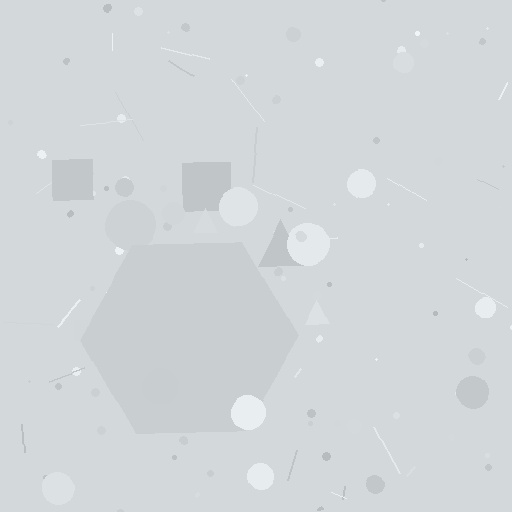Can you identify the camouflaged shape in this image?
The camouflaged shape is a hexagon.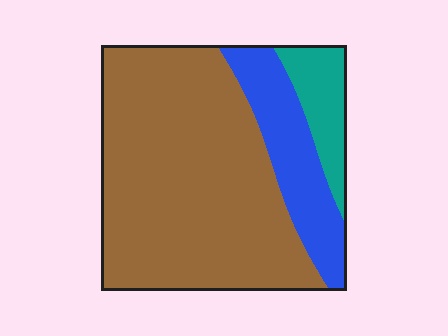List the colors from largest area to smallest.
From largest to smallest: brown, blue, teal.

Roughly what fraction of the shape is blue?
Blue covers around 20% of the shape.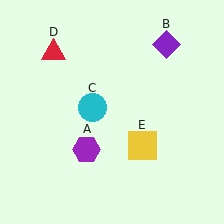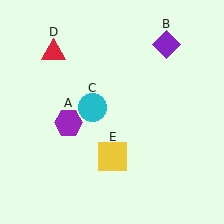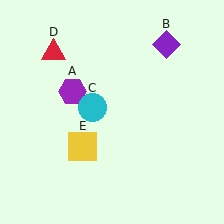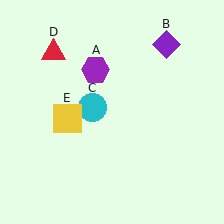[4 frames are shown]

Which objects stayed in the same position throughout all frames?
Purple diamond (object B) and cyan circle (object C) and red triangle (object D) remained stationary.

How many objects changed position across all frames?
2 objects changed position: purple hexagon (object A), yellow square (object E).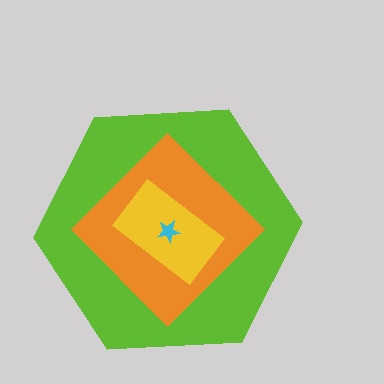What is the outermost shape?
The lime hexagon.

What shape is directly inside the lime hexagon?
The orange diamond.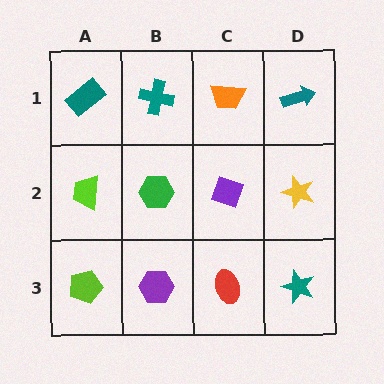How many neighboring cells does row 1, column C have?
3.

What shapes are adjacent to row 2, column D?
A teal arrow (row 1, column D), a teal star (row 3, column D), a purple diamond (row 2, column C).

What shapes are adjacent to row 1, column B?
A green hexagon (row 2, column B), a teal rectangle (row 1, column A), an orange trapezoid (row 1, column C).